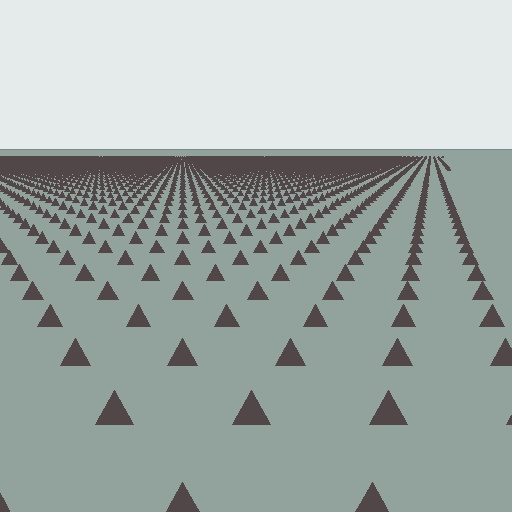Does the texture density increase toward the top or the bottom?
Density increases toward the top.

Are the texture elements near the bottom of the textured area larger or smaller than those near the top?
Larger. Near the bottom, elements are closer to the viewer and appear at a bigger on-screen size.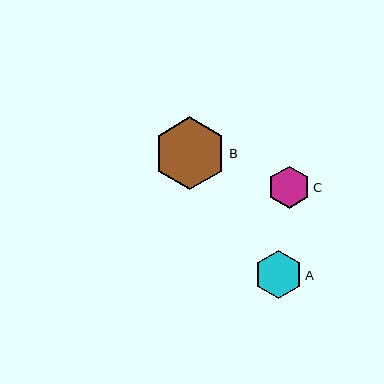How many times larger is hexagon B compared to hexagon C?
Hexagon B is approximately 1.7 times the size of hexagon C.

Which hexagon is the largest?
Hexagon B is the largest with a size of approximately 73 pixels.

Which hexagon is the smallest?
Hexagon C is the smallest with a size of approximately 42 pixels.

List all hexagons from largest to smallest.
From largest to smallest: B, A, C.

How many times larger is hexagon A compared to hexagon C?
Hexagon A is approximately 1.1 times the size of hexagon C.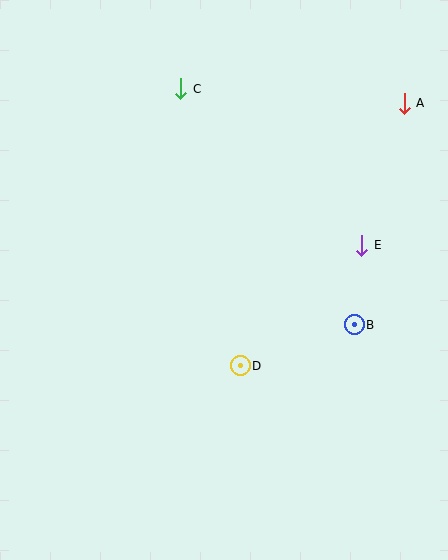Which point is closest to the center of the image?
Point D at (240, 366) is closest to the center.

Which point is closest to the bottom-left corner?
Point D is closest to the bottom-left corner.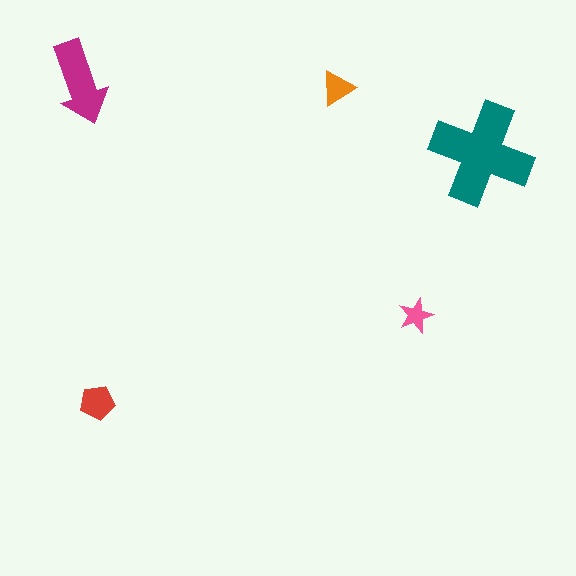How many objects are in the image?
There are 5 objects in the image.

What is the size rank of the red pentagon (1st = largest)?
3rd.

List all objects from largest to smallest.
The teal cross, the magenta arrow, the red pentagon, the orange triangle, the pink star.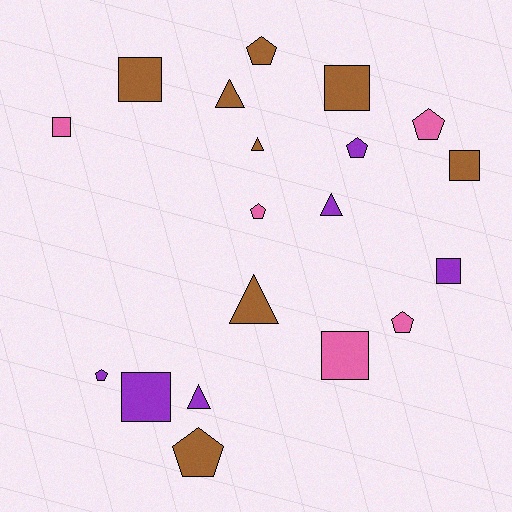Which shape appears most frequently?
Square, with 7 objects.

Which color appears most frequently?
Brown, with 8 objects.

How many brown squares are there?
There are 3 brown squares.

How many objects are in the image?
There are 19 objects.